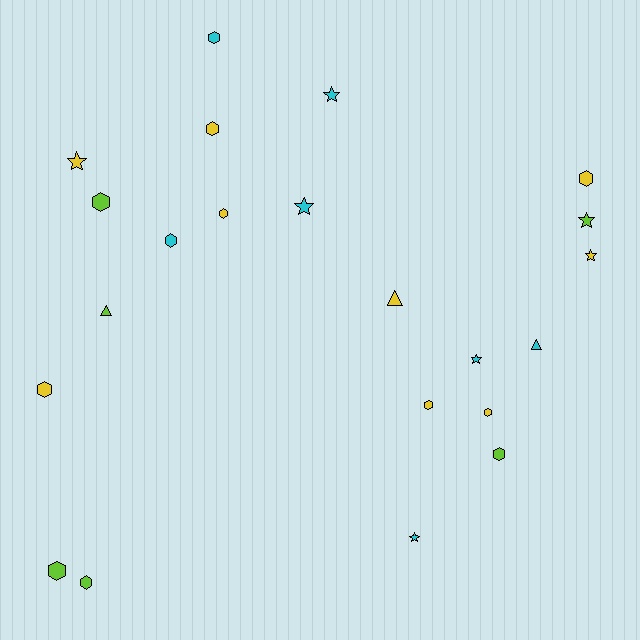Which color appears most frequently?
Yellow, with 9 objects.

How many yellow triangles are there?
There is 1 yellow triangle.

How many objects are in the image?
There are 22 objects.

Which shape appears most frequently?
Hexagon, with 12 objects.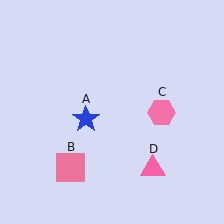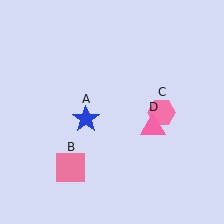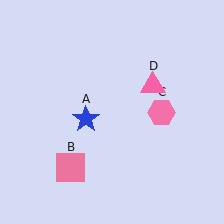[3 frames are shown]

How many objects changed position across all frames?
1 object changed position: pink triangle (object D).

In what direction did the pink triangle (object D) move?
The pink triangle (object D) moved up.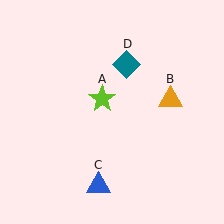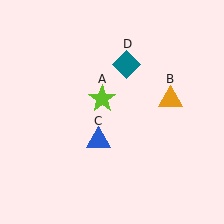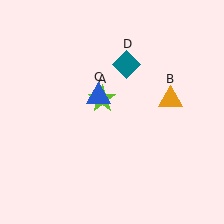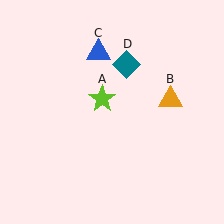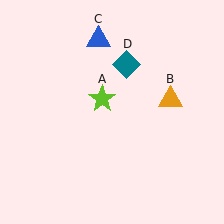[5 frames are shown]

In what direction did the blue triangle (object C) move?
The blue triangle (object C) moved up.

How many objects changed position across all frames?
1 object changed position: blue triangle (object C).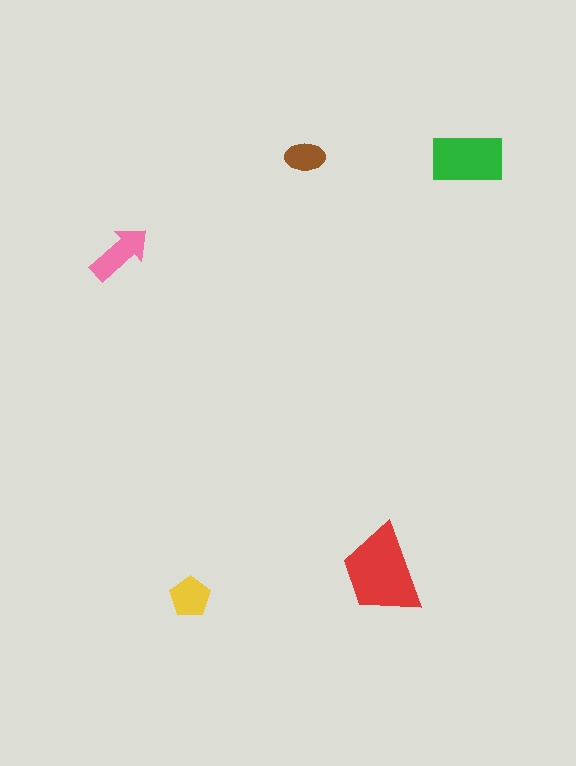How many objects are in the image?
There are 5 objects in the image.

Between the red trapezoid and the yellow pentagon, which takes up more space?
The red trapezoid.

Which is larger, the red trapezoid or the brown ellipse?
The red trapezoid.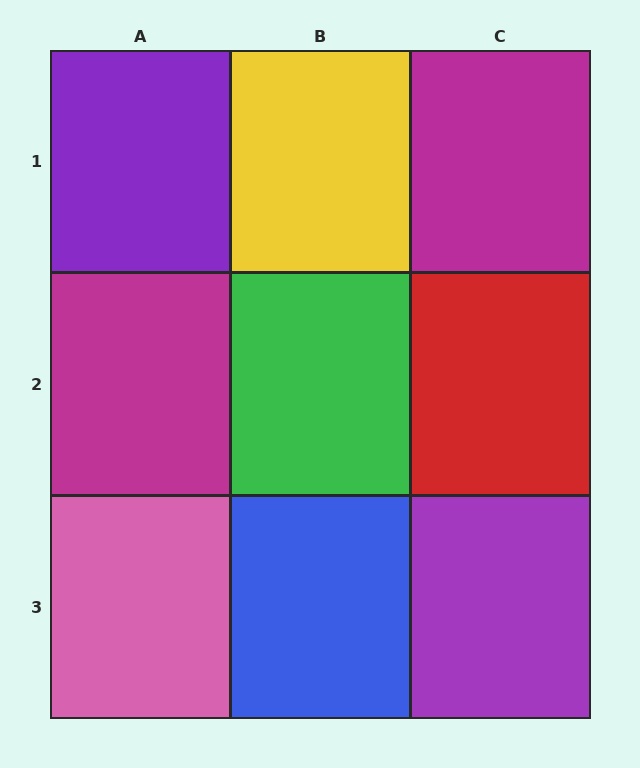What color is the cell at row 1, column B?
Yellow.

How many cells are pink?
1 cell is pink.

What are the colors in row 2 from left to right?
Magenta, green, red.